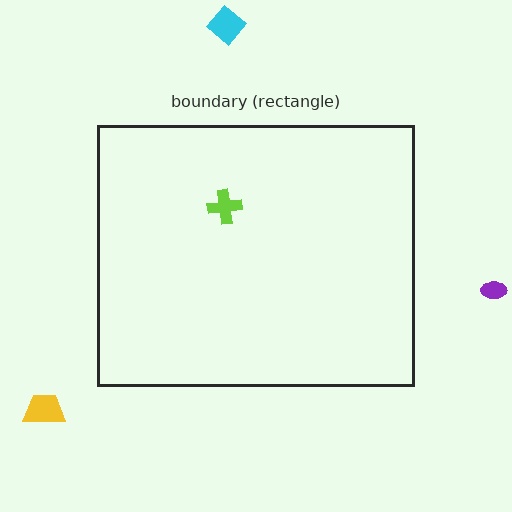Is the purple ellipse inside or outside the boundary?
Outside.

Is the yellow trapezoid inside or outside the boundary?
Outside.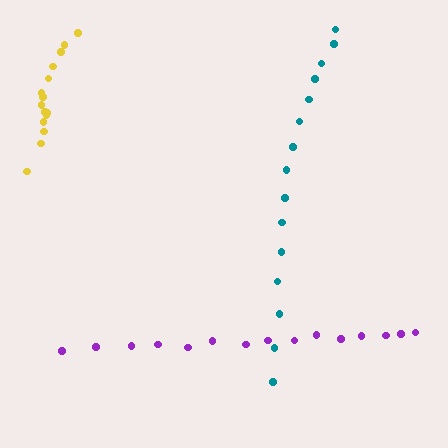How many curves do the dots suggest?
There are 3 distinct paths.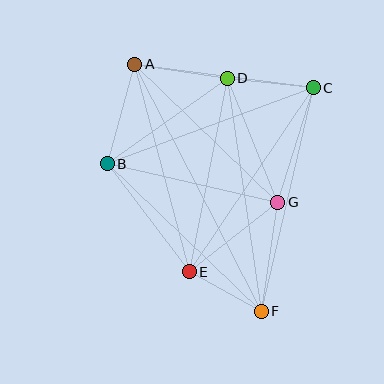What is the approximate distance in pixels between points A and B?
The distance between A and B is approximately 103 pixels.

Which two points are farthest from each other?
Points A and F are farthest from each other.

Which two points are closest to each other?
Points E and F are closest to each other.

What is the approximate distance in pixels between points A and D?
The distance between A and D is approximately 93 pixels.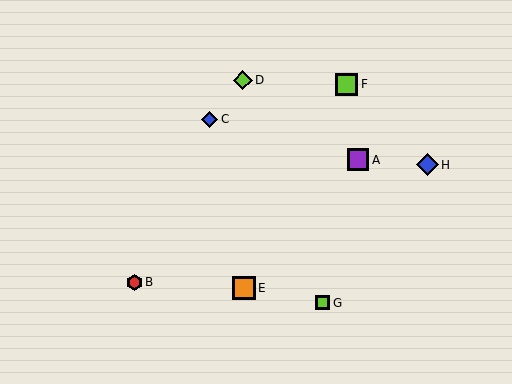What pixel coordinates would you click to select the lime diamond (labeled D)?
Click at (243, 80) to select the lime diamond D.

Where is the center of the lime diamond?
The center of the lime diamond is at (243, 80).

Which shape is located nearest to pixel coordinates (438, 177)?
The blue diamond (labeled H) at (427, 165) is nearest to that location.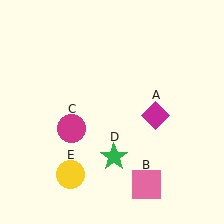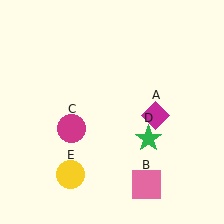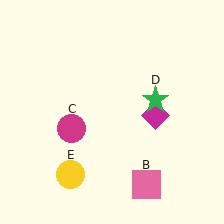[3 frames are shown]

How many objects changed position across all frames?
1 object changed position: green star (object D).